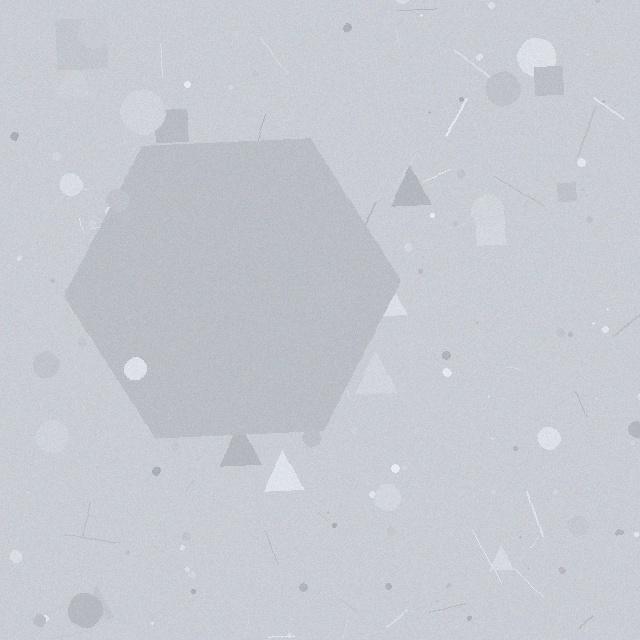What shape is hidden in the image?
A hexagon is hidden in the image.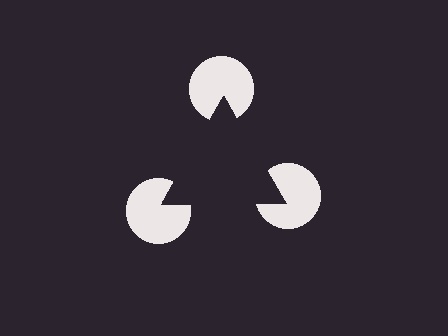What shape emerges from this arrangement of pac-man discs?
An illusory triangle — its edges are inferred from the aligned wedge cuts in the pac-man discs, not physically drawn.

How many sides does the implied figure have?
3 sides.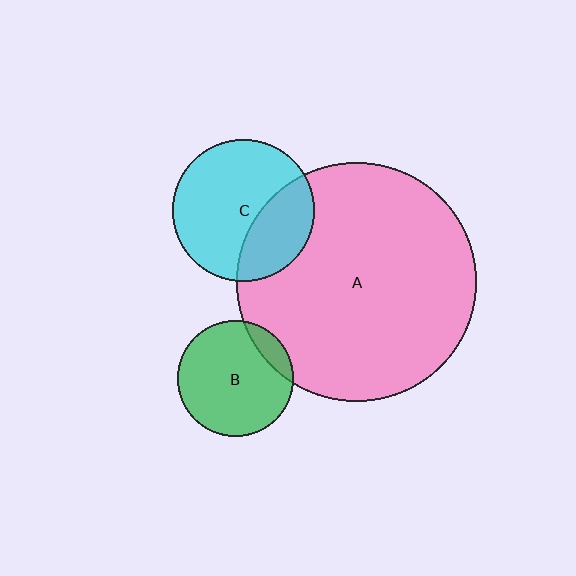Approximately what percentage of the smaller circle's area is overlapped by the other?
Approximately 10%.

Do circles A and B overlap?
Yes.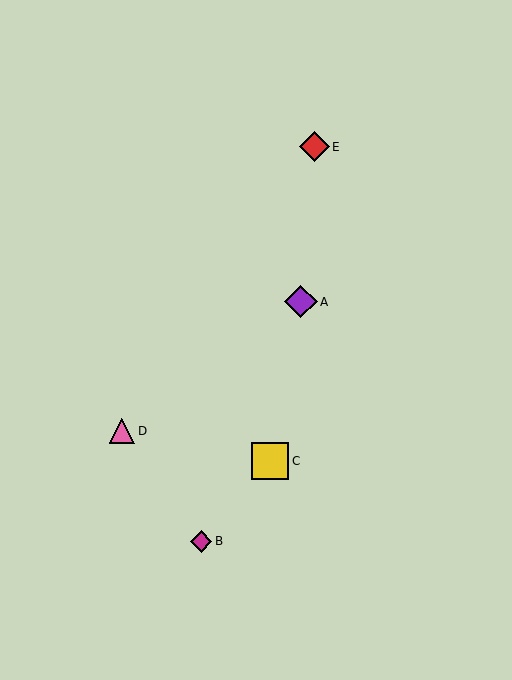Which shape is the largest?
The yellow square (labeled C) is the largest.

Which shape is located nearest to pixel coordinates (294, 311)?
The purple diamond (labeled A) at (301, 302) is nearest to that location.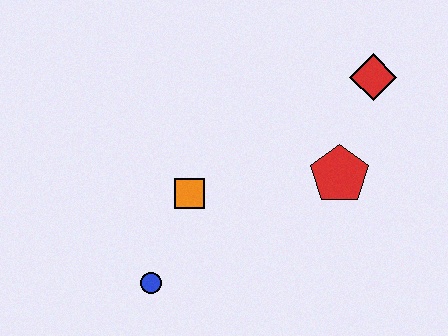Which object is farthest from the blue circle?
The red diamond is farthest from the blue circle.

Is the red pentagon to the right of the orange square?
Yes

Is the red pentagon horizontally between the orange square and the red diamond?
Yes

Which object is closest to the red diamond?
The red pentagon is closest to the red diamond.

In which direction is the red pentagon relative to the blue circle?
The red pentagon is to the right of the blue circle.